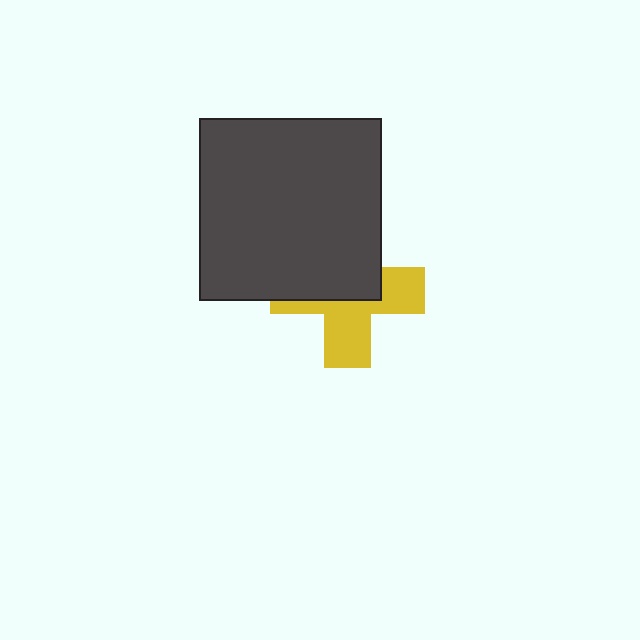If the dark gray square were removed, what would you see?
You would see the complete yellow cross.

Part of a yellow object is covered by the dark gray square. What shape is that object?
It is a cross.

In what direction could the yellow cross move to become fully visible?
The yellow cross could move down. That would shift it out from behind the dark gray square entirely.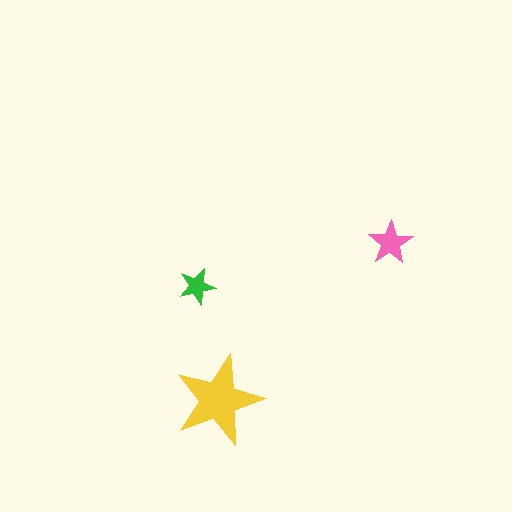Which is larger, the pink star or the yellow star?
The yellow one.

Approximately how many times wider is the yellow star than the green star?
About 2.5 times wider.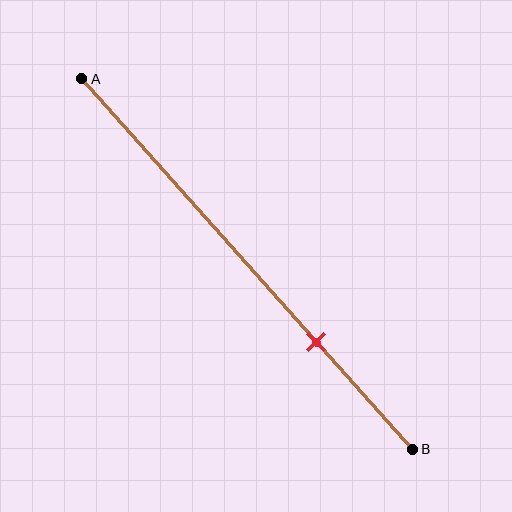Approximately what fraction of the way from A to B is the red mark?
The red mark is approximately 70% of the way from A to B.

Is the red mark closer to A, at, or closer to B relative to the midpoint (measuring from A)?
The red mark is closer to point B than the midpoint of segment AB.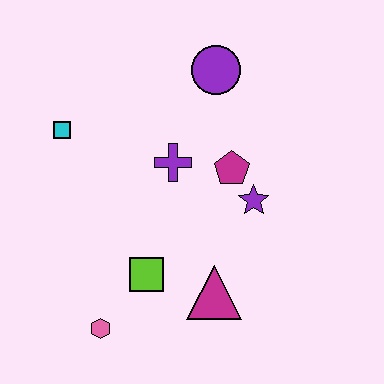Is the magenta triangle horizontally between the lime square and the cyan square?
No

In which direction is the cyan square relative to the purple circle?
The cyan square is to the left of the purple circle.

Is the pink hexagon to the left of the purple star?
Yes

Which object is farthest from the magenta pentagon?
The pink hexagon is farthest from the magenta pentagon.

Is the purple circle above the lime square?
Yes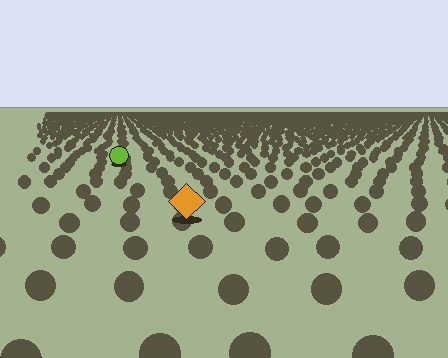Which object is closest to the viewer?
The orange diamond is closest. The texture marks near it are larger and more spread out.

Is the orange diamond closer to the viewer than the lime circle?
Yes. The orange diamond is closer — you can tell from the texture gradient: the ground texture is coarser near it.